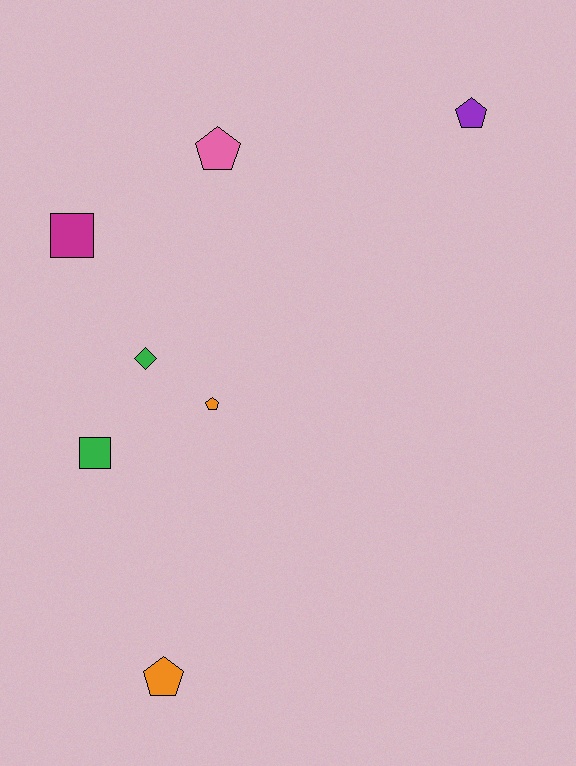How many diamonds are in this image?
There is 1 diamond.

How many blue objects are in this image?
There are no blue objects.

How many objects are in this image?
There are 7 objects.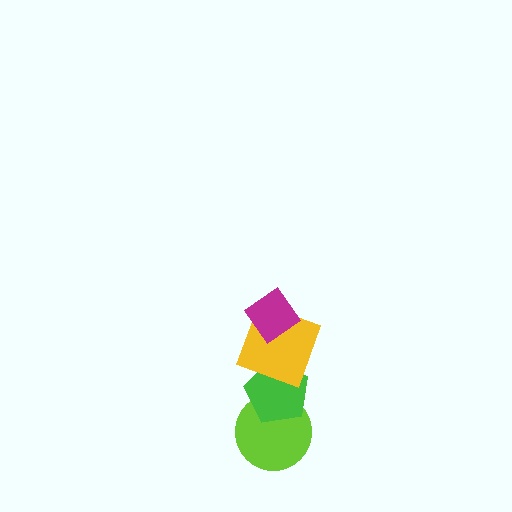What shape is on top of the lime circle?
The green pentagon is on top of the lime circle.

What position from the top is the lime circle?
The lime circle is 4th from the top.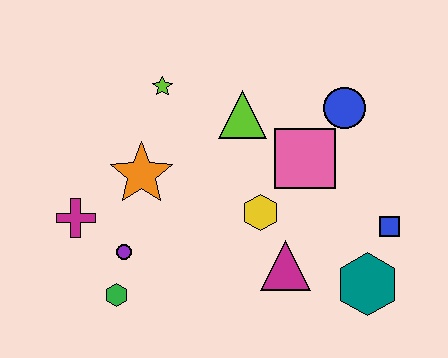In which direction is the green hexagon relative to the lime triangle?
The green hexagon is below the lime triangle.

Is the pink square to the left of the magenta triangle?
No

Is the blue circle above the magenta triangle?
Yes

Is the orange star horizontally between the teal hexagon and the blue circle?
No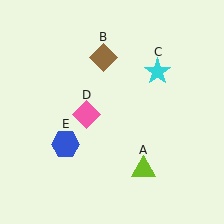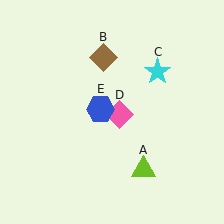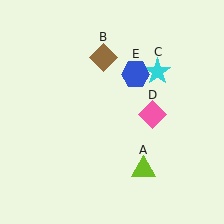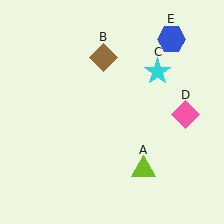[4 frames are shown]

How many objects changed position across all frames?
2 objects changed position: pink diamond (object D), blue hexagon (object E).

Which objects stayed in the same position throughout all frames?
Lime triangle (object A) and brown diamond (object B) and cyan star (object C) remained stationary.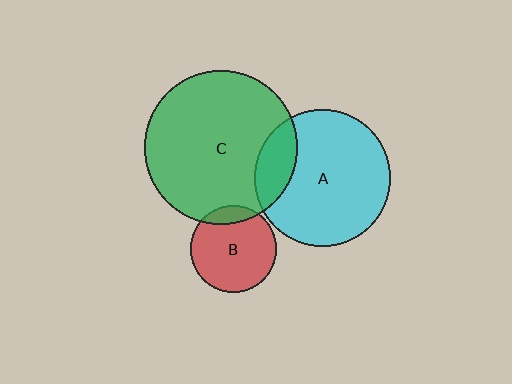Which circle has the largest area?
Circle C (green).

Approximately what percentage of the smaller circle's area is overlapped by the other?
Approximately 20%.